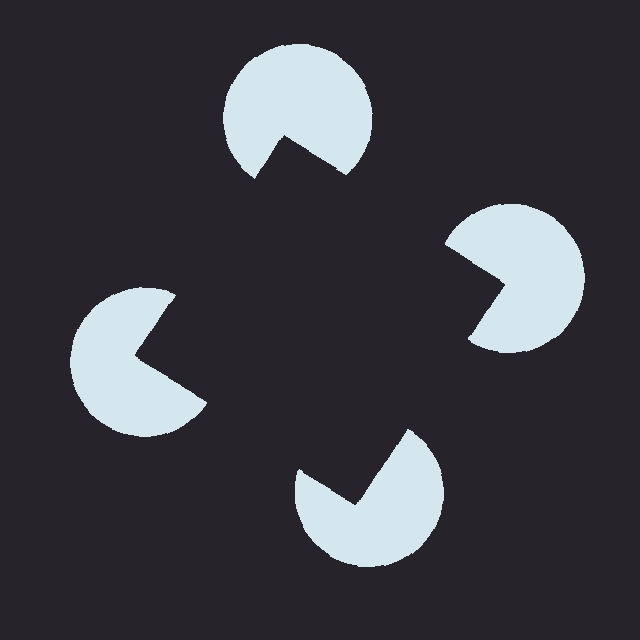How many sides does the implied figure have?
4 sides.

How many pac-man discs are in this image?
There are 4 — one at each vertex of the illusory square.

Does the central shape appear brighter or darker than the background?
It typically appears slightly darker than the background, even though no actual brightness change is drawn.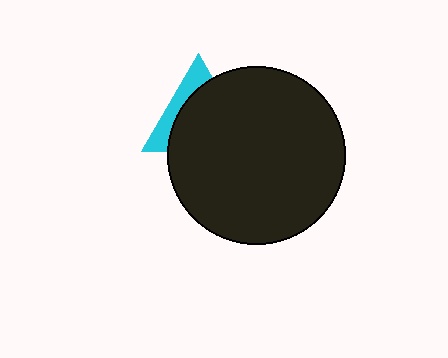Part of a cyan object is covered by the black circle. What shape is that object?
It is a triangle.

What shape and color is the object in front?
The object in front is a black circle.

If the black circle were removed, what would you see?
You would see the complete cyan triangle.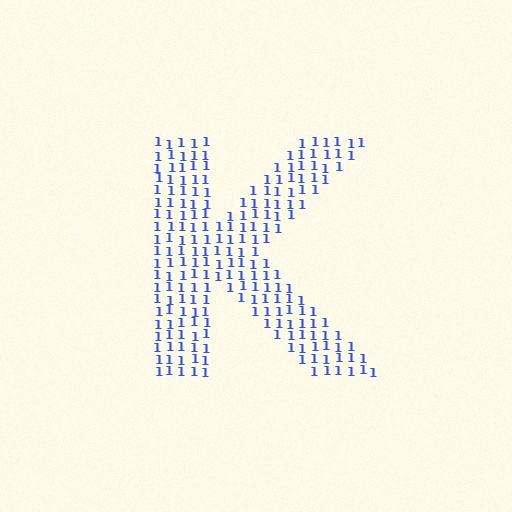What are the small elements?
The small elements are digit 1's.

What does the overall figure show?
The overall figure shows the letter K.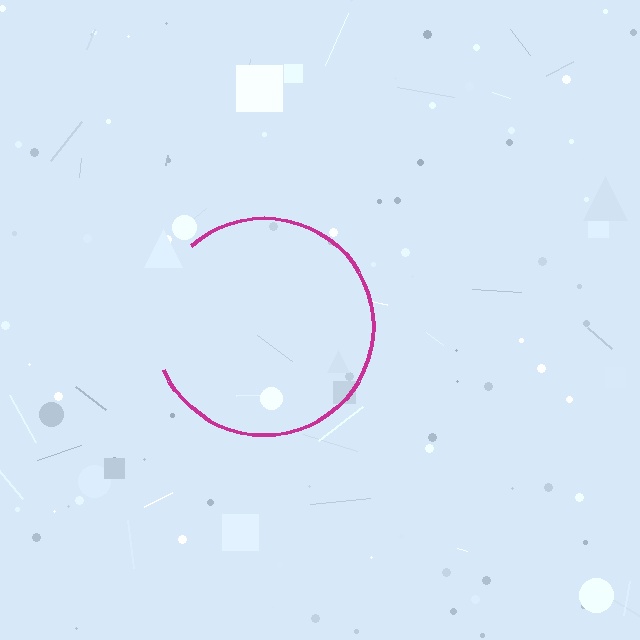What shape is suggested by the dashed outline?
The dashed outline suggests a circle.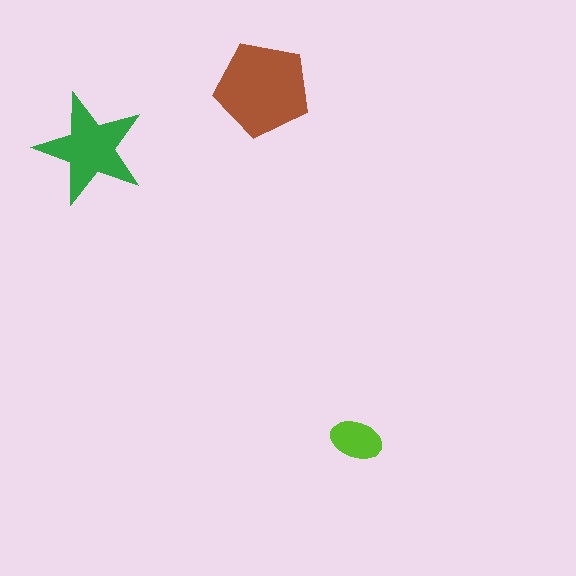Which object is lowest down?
The lime ellipse is bottommost.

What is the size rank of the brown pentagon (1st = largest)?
1st.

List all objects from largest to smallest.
The brown pentagon, the green star, the lime ellipse.